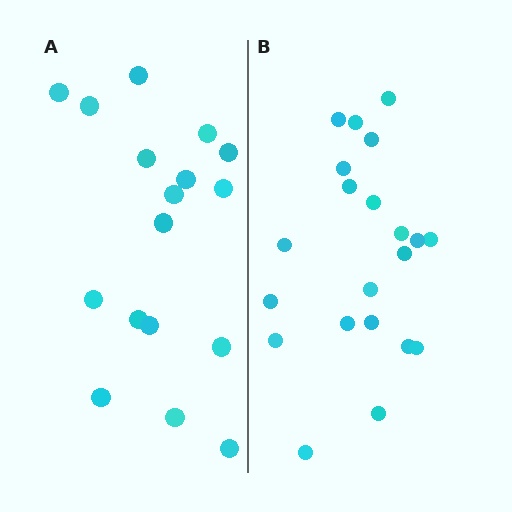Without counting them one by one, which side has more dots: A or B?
Region B (the right region) has more dots.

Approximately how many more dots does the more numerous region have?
Region B has about 4 more dots than region A.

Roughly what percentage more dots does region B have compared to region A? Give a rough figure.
About 25% more.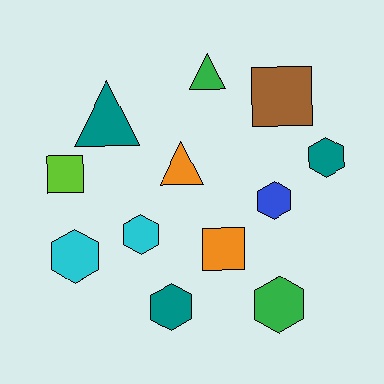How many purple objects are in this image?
There are no purple objects.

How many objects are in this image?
There are 12 objects.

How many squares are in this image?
There are 3 squares.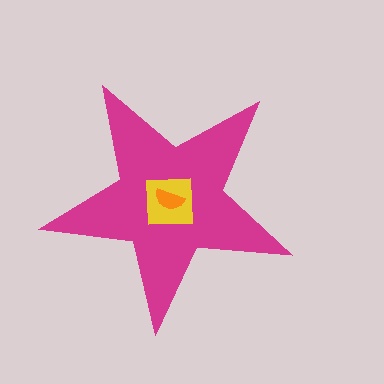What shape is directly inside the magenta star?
The yellow square.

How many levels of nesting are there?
3.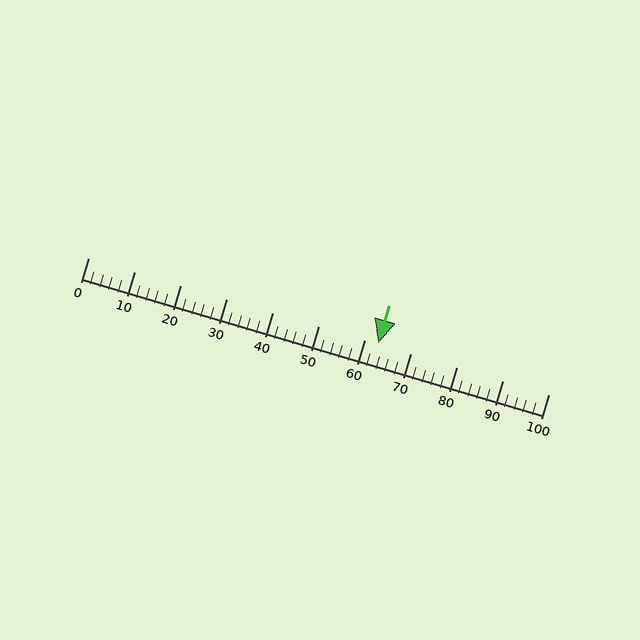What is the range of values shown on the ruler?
The ruler shows values from 0 to 100.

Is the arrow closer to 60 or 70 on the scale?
The arrow is closer to 60.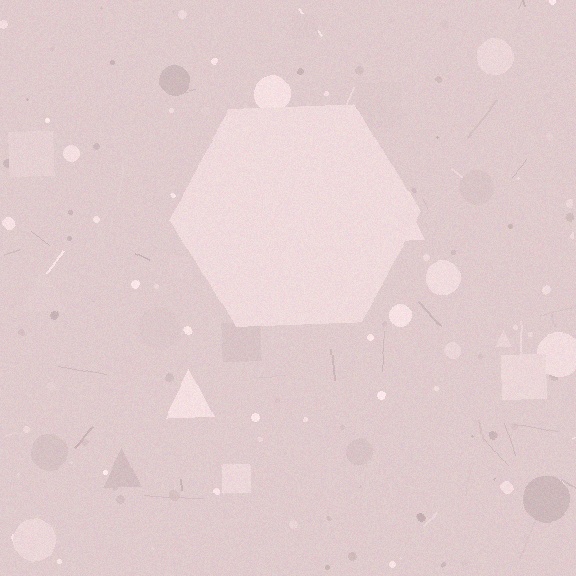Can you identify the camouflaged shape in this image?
The camouflaged shape is a hexagon.